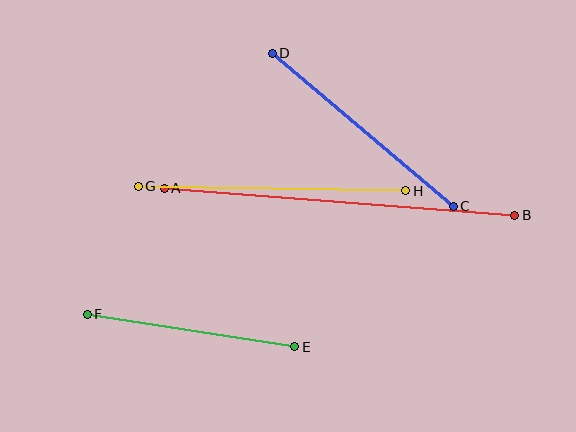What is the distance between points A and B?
The distance is approximately 352 pixels.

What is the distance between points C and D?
The distance is approximately 237 pixels.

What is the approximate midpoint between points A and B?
The midpoint is at approximately (339, 202) pixels.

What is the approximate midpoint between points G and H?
The midpoint is at approximately (272, 188) pixels.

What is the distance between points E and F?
The distance is approximately 210 pixels.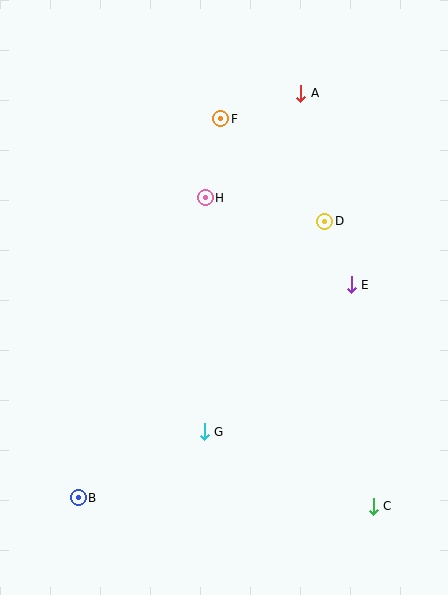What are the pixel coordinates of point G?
Point G is at (204, 432).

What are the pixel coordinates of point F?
Point F is at (221, 119).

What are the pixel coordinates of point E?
Point E is at (351, 285).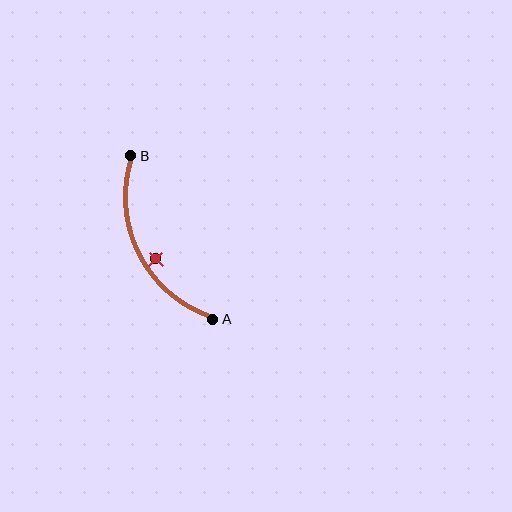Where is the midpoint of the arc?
The arc midpoint is the point on the curve farthest from the straight line joining A and B. It sits to the left of that line.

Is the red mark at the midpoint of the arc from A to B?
No — the red mark does not lie on the arc at all. It sits slightly inside the curve.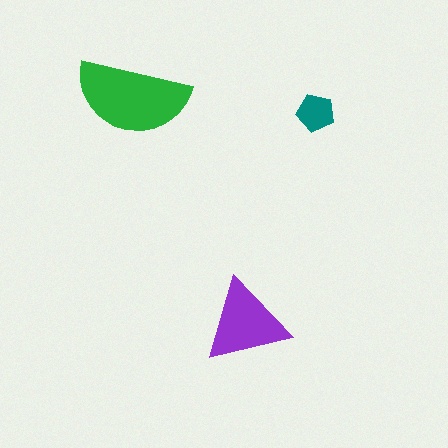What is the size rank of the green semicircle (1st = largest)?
1st.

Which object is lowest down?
The purple triangle is bottommost.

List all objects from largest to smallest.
The green semicircle, the purple triangle, the teal pentagon.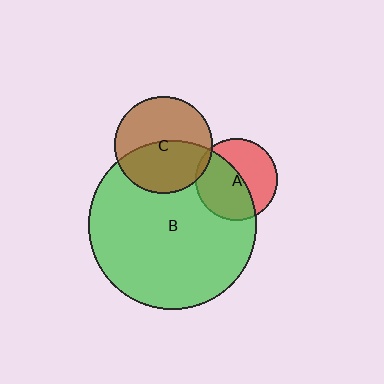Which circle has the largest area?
Circle B (green).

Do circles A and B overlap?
Yes.